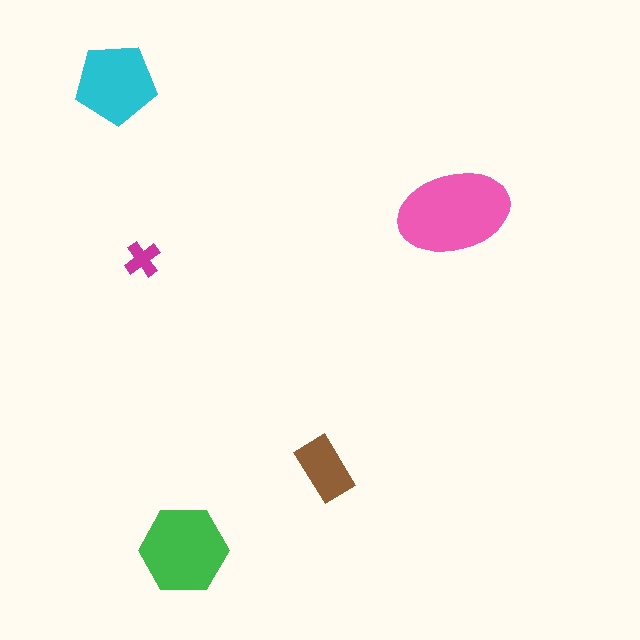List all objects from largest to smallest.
The pink ellipse, the green hexagon, the cyan pentagon, the brown rectangle, the magenta cross.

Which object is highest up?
The cyan pentagon is topmost.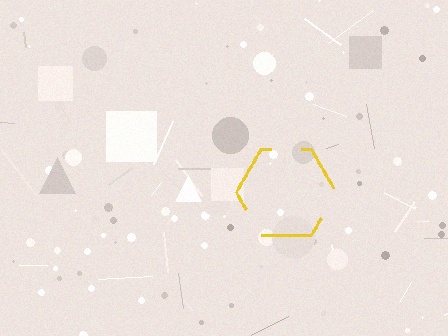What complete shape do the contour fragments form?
The contour fragments form a hexagon.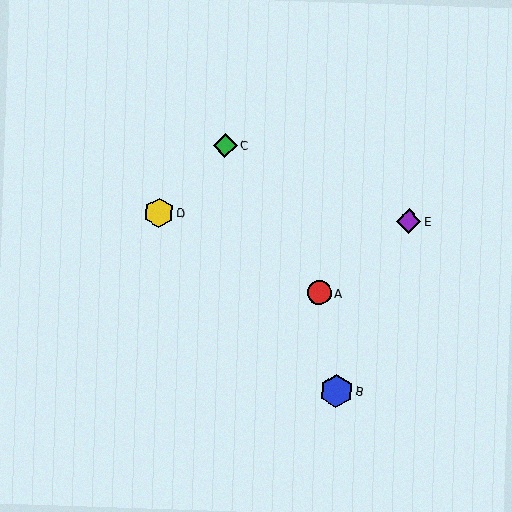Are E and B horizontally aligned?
No, E is at y≈221 and B is at y≈391.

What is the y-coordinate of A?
Object A is at y≈293.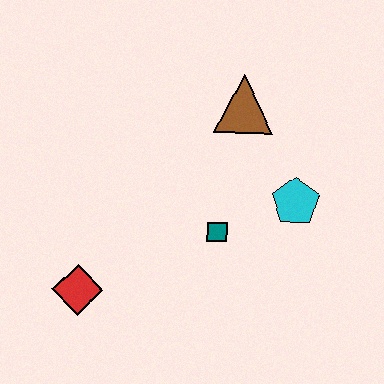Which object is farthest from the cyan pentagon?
The red diamond is farthest from the cyan pentagon.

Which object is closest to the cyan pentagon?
The teal square is closest to the cyan pentagon.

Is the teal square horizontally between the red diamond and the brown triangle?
Yes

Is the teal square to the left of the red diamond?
No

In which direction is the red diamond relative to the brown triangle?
The red diamond is below the brown triangle.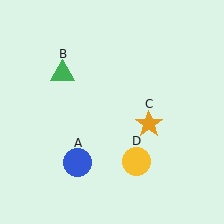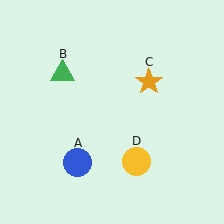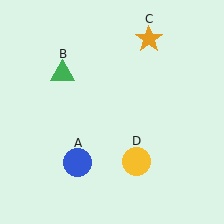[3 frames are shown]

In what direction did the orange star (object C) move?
The orange star (object C) moved up.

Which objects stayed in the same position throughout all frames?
Blue circle (object A) and green triangle (object B) and yellow circle (object D) remained stationary.